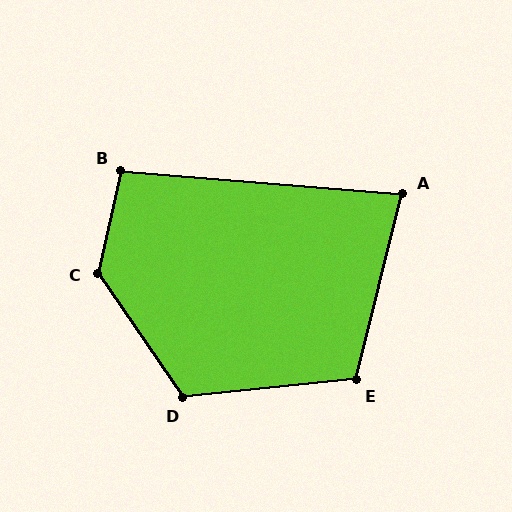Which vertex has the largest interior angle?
C, at approximately 133 degrees.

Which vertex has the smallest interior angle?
A, at approximately 81 degrees.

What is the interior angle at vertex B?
Approximately 98 degrees (obtuse).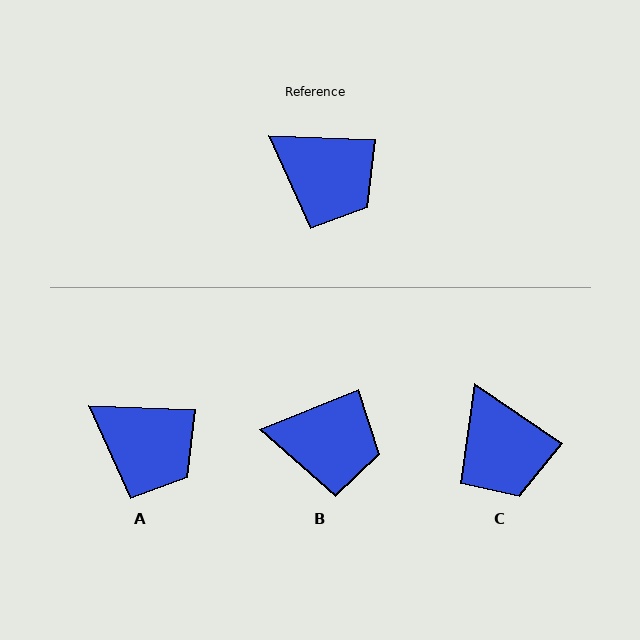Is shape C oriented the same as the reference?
No, it is off by about 33 degrees.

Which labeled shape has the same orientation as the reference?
A.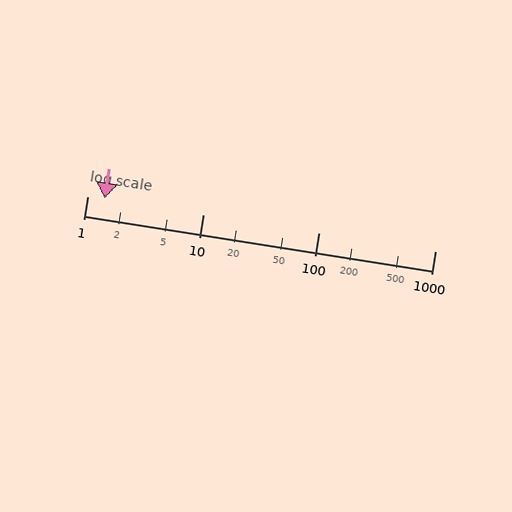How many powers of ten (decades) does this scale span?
The scale spans 3 decades, from 1 to 1000.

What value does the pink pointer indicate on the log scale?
The pointer indicates approximately 1.4.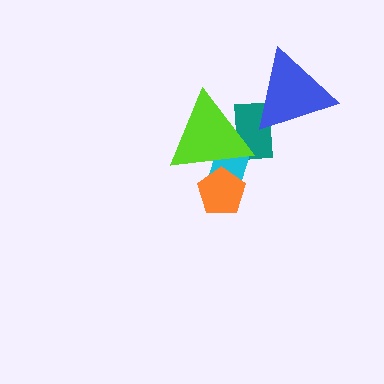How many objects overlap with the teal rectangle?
2 objects overlap with the teal rectangle.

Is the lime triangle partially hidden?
No, no other shape covers it.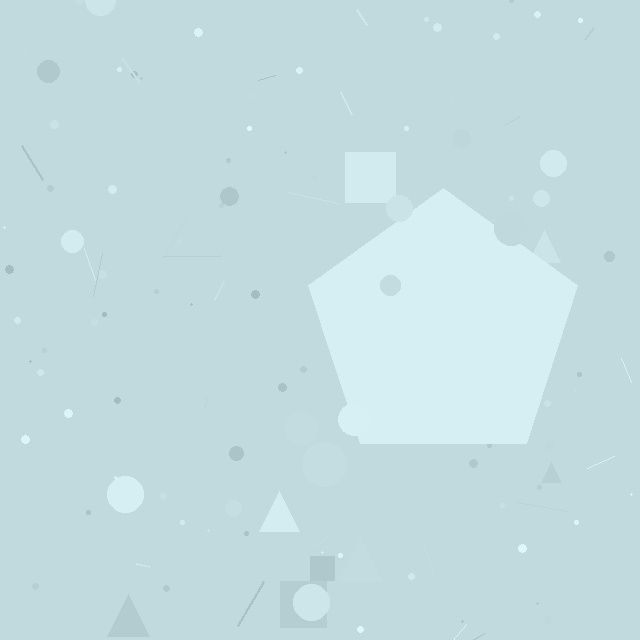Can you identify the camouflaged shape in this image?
The camouflaged shape is a pentagon.